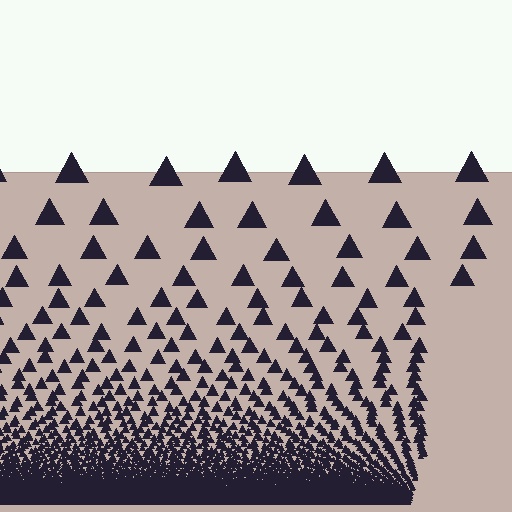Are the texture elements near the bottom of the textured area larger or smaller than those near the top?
Smaller. The gradient is inverted — elements near the bottom are smaller and denser.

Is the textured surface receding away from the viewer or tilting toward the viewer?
The surface appears to tilt toward the viewer. Texture elements get larger and sparser toward the top.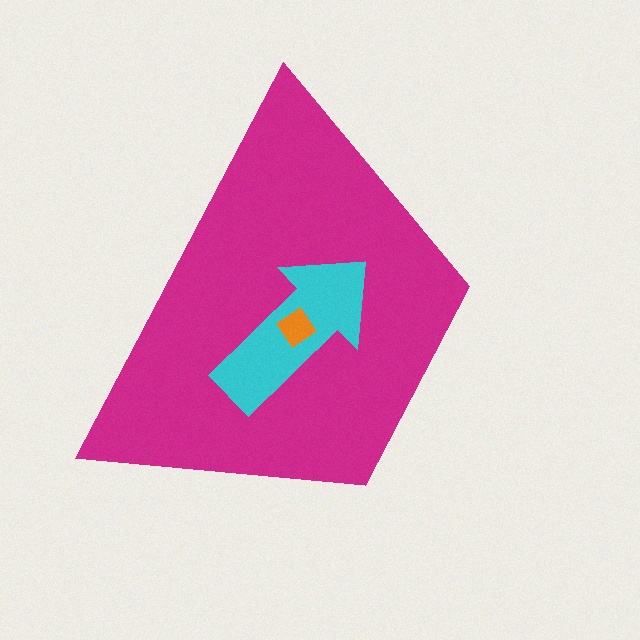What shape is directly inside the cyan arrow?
The orange diamond.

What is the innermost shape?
The orange diamond.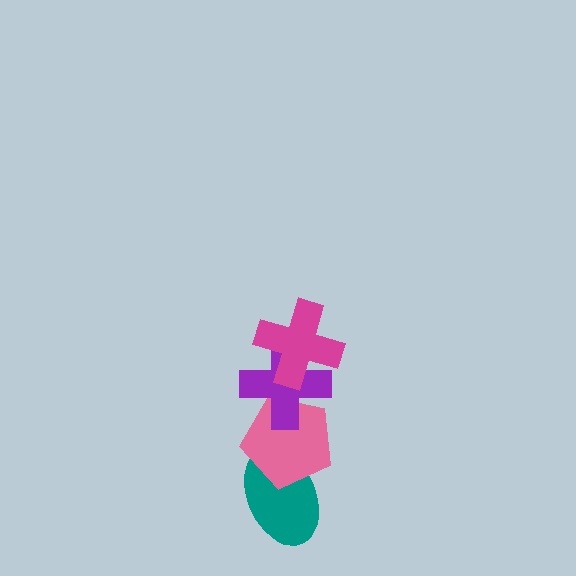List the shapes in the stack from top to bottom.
From top to bottom: the magenta cross, the purple cross, the pink pentagon, the teal ellipse.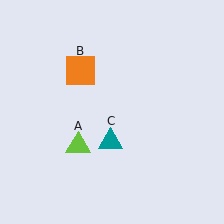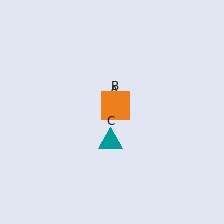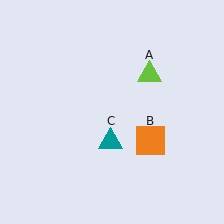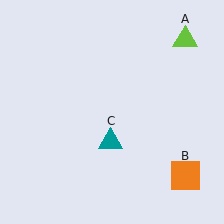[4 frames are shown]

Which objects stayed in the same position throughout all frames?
Teal triangle (object C) remained stationary.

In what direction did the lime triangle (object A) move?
The lime triangle (object A) moved up and to the right.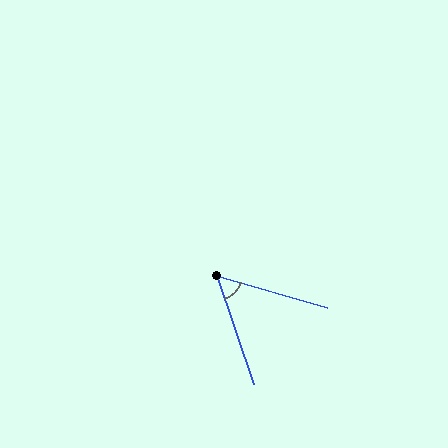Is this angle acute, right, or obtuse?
It is acute.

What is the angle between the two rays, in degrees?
Approximately 55 degrees.